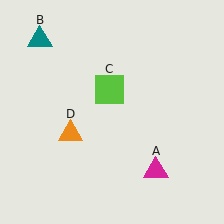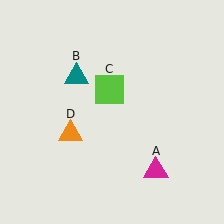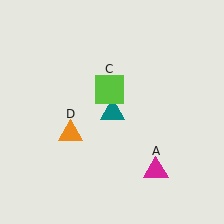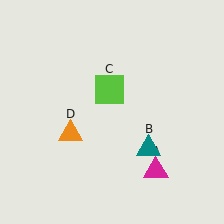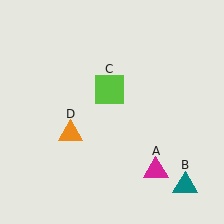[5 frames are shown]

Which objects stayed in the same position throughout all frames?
Magenta triangle (object A) and lime square (object C) and orange triangle (object D) remained stationary.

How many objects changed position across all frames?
1 object changed position: teal triangle (object B).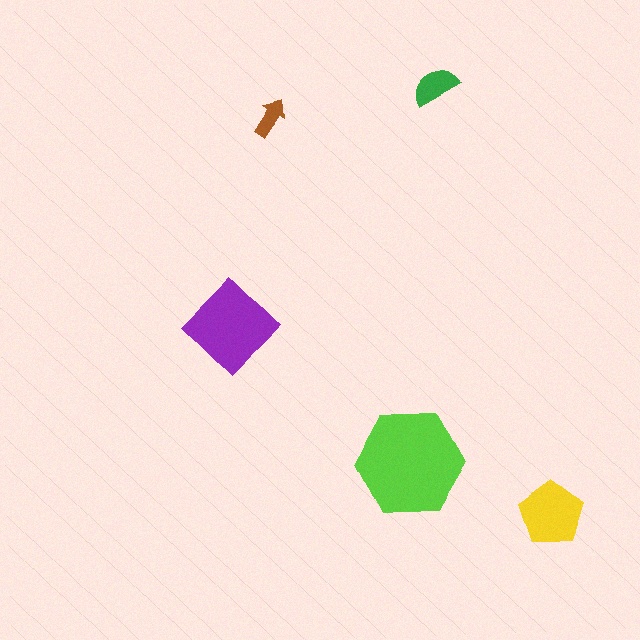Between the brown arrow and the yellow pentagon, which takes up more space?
The yellow pentagon.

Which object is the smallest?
The brown arrow.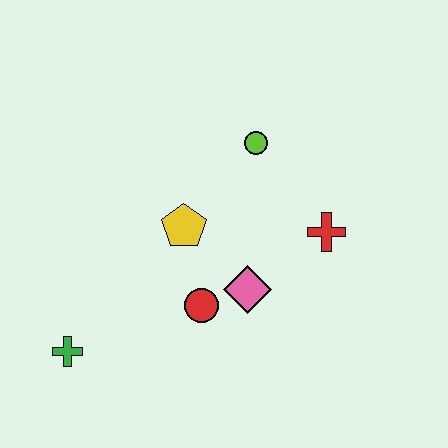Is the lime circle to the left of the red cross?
Yes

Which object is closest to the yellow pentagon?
The red circle is closest to the yellow pentagon.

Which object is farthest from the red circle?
The lime circle is farthest from the red circle.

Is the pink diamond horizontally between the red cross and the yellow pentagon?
Yes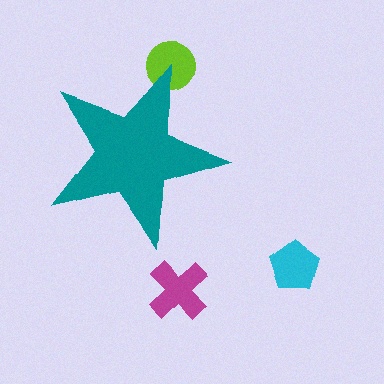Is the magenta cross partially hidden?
No, the magenta cross is fully visible.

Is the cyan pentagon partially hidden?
No, the cyan pentagon is fully visible.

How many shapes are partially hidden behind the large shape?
1 shape is partially hidden.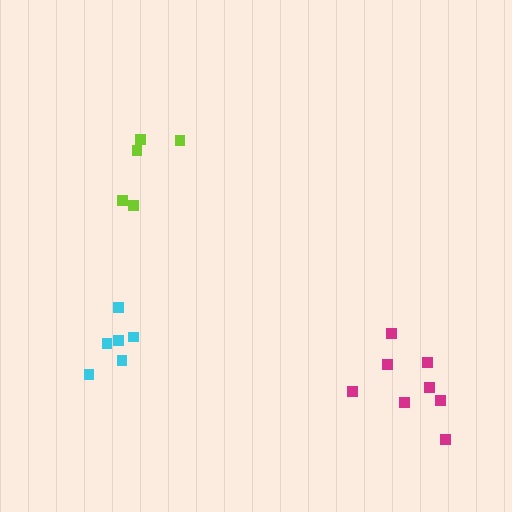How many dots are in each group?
Group 1: 8 dots, Group 2: 5 dots, Group 3: 6 dots (19 total).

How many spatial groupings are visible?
There are 3 spatial groupings.